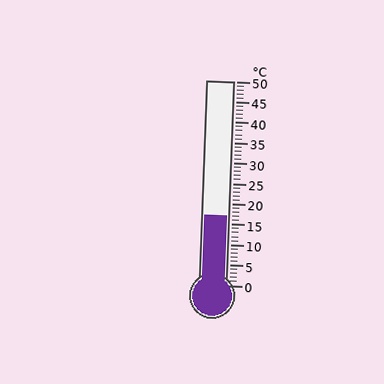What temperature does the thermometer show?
The thermometer shows approximately 17°C.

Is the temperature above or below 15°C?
The temperature is above 15°C.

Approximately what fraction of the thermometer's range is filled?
The thermometer is filled to approximately 35% of its range.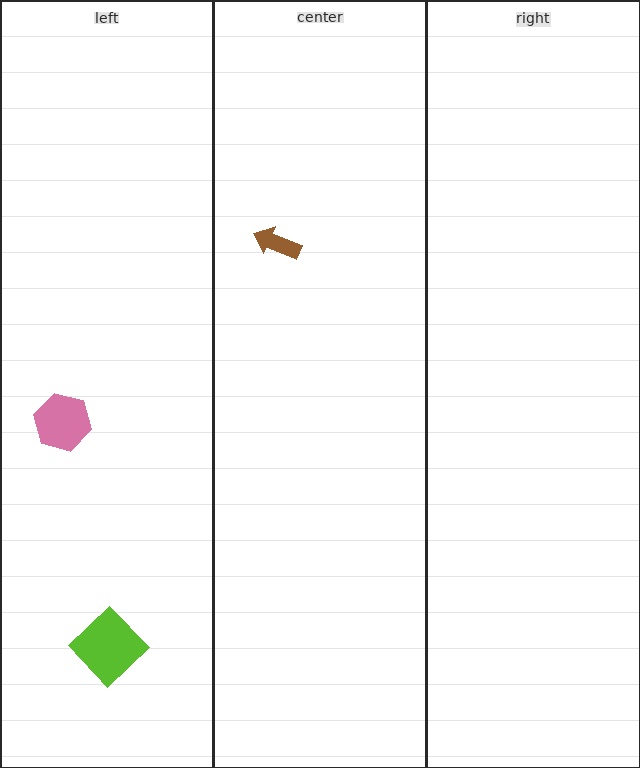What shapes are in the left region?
The pink hexagon, the lime diamond.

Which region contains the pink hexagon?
The left region.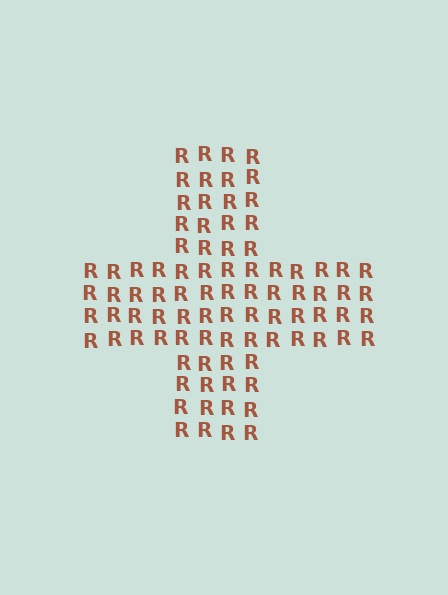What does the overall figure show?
The overall figure shows a cross.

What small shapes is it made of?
It is made of small letter R's.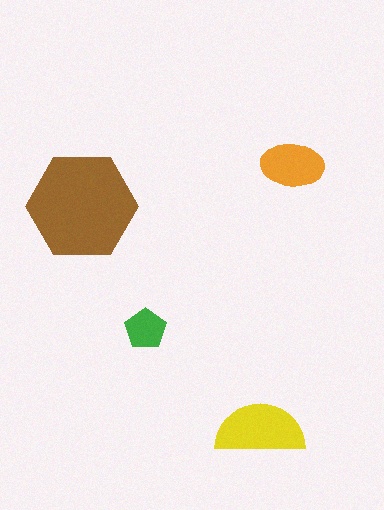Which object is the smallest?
The green pentagon.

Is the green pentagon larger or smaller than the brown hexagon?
Smaller.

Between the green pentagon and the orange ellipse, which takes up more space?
The orange ellipse.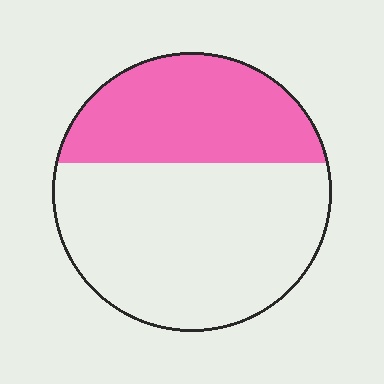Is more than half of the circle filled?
No.